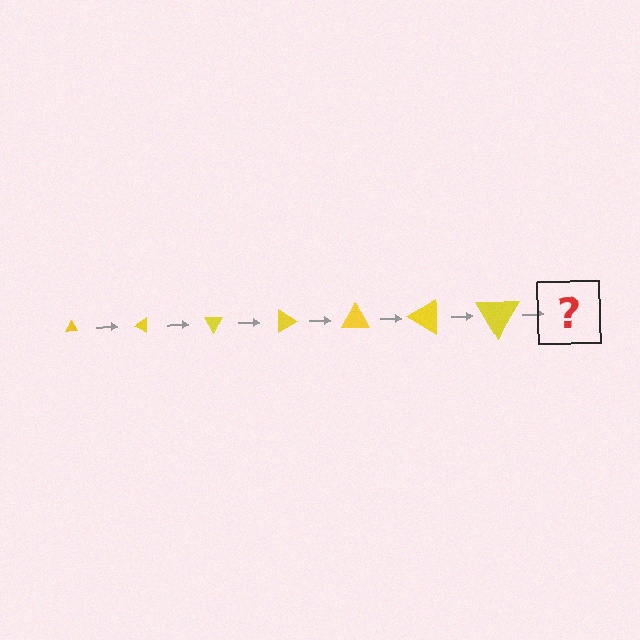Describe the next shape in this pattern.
It should be a triangle, larger than the previous one and rotated 210 degrees from the start.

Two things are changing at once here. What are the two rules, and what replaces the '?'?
The two rules are that the triangle grows larger each step and it rotates 30 degrees each step. The '?' should be a triangle, larger than the previous one and rotated 210 degrees from the start.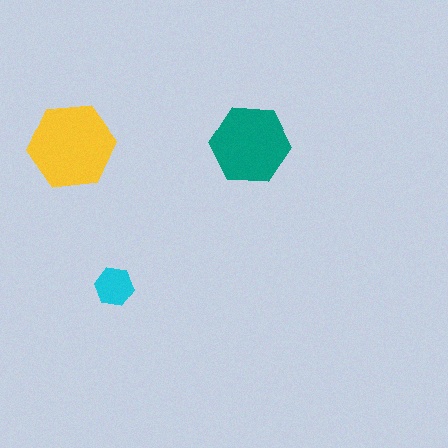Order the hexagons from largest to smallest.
the yellow one, the teal one, the cyan one.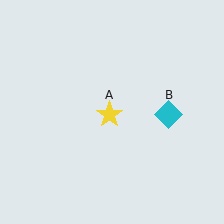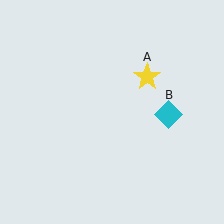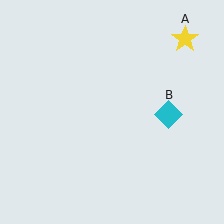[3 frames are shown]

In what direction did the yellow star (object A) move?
The yellow star (object A) moved up and to the right.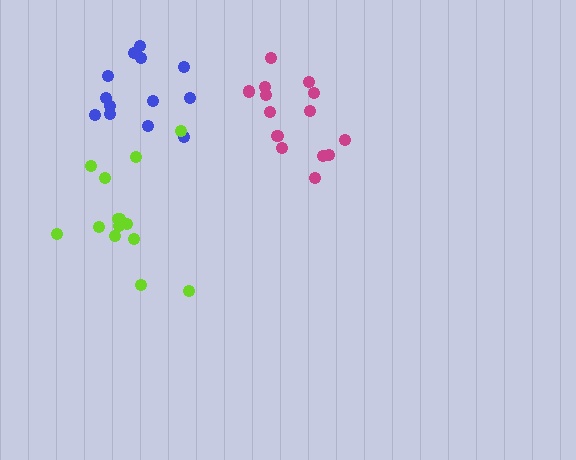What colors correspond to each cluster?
The clusters are colored: blue, lime, magenta.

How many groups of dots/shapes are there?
There are 3 groups.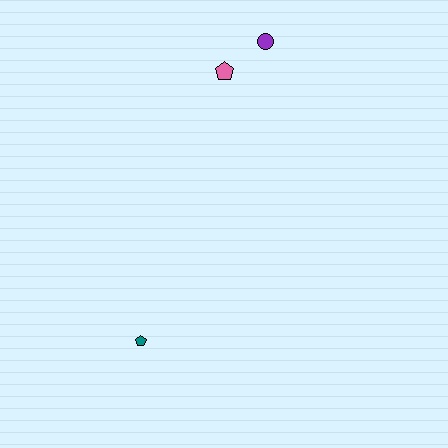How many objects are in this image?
There are 3 objects.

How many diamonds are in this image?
There are no diamonds.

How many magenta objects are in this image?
There are no magenta objects.